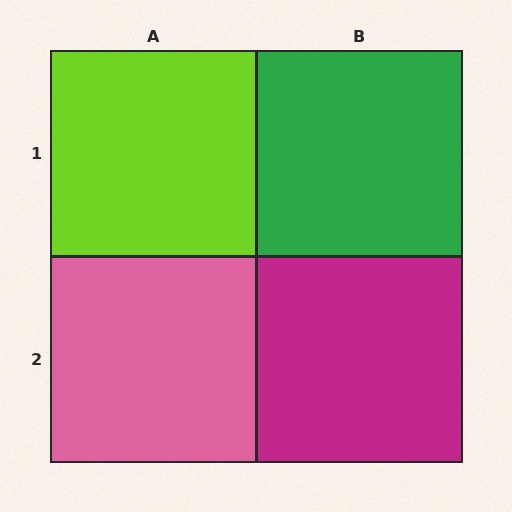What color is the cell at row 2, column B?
Magenta.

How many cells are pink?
1 cell is pink.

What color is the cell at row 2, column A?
Pink.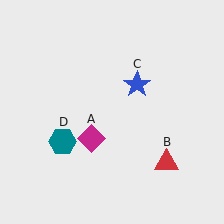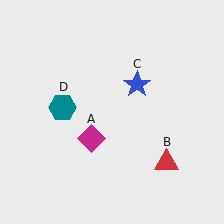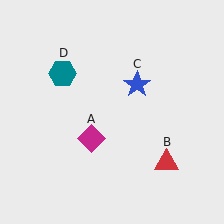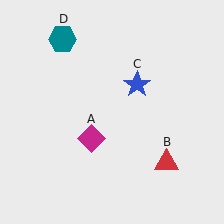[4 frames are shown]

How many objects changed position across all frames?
1 object changed position: teal hexagon (object D).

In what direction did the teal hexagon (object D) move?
The teal hexagon (object D) moved up.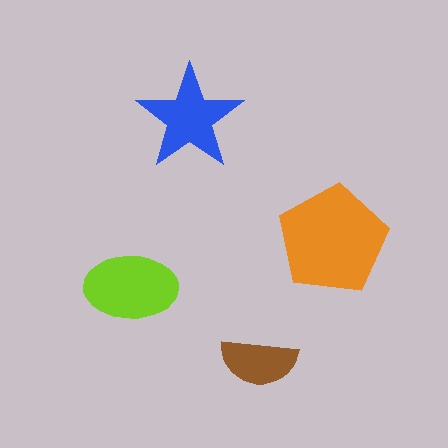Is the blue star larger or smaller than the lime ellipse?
Smaller.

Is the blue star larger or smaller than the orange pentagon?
Smaller.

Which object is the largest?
The orange pentagon.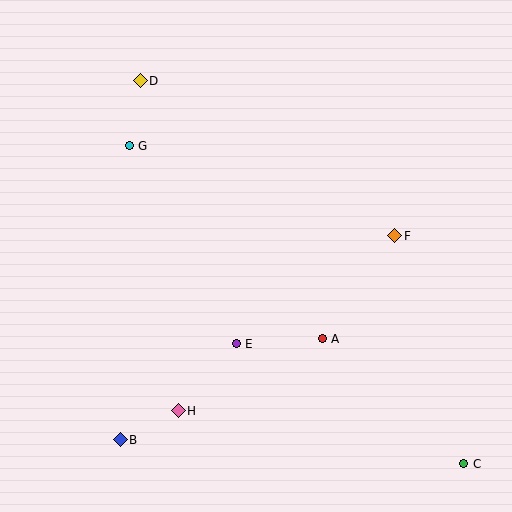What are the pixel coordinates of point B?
Point B is at (120, 440).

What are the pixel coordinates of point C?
Point C is at (464, 464).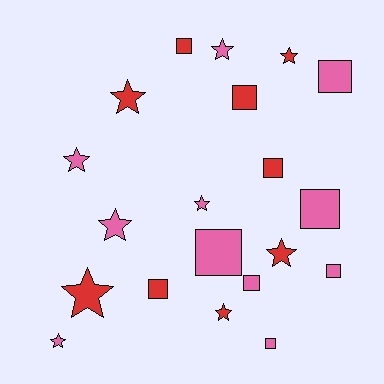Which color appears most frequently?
Pink, with 11 objects.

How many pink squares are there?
There are 6 pink squares.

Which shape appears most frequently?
Star, with 10 objects.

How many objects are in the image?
There are 20 objects.